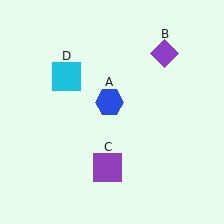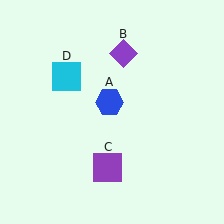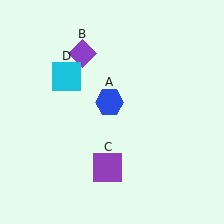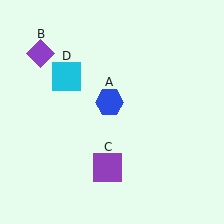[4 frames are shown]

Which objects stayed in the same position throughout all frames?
Blue hexagon (object A) and purple square (object C) and cyan square (object D) remained stationary.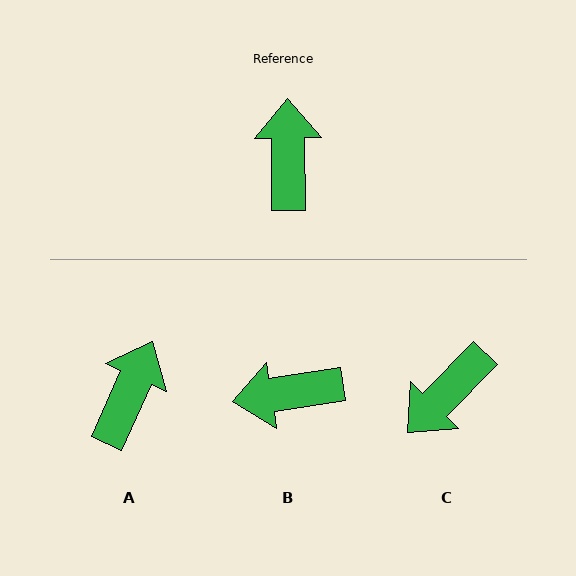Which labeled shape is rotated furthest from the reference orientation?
C, about 135 degrees away.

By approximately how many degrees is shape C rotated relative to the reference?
Approximately 135 degrees counter-clockwise.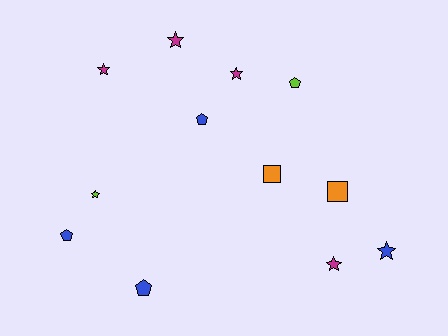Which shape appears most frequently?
Star, with 6 objects.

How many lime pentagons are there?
There is 1 lime pentagon.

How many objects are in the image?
There are 12 objects.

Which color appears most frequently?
Blue, with 4 objects.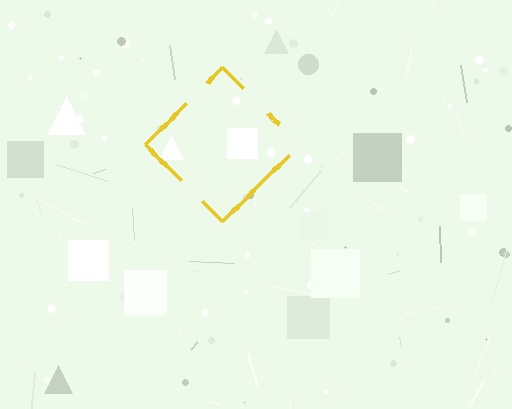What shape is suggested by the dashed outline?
The dashed outline suggests a diamond.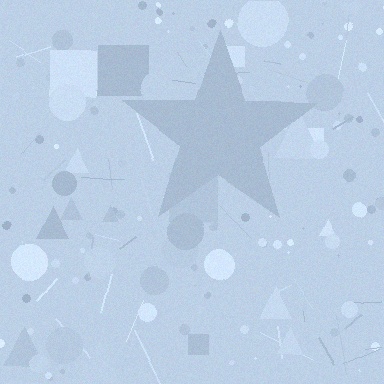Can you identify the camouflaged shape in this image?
The camouflaged shape is a star.